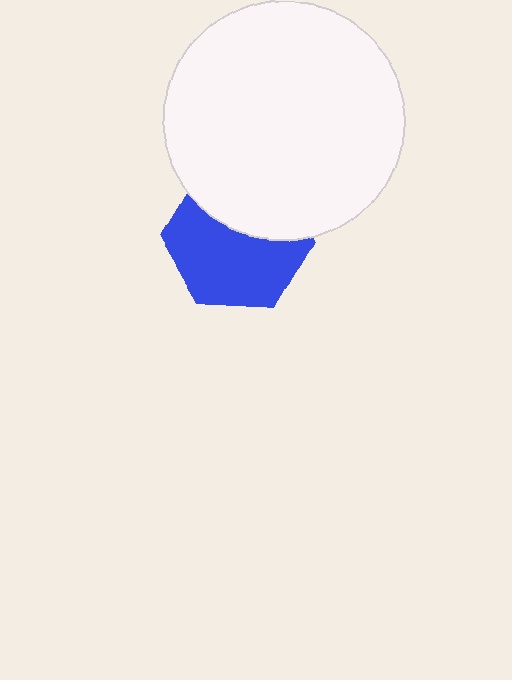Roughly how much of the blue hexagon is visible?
About half of it is visible (roughly 62%).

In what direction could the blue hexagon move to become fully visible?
The blue hexagon could move down. That would shift it out from behind the white circle entirely.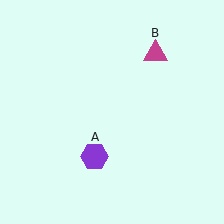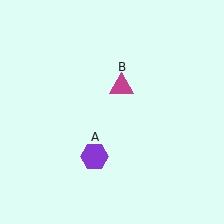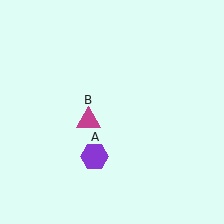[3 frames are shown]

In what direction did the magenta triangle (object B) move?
The magenta triangle (object B) moved down and to the left.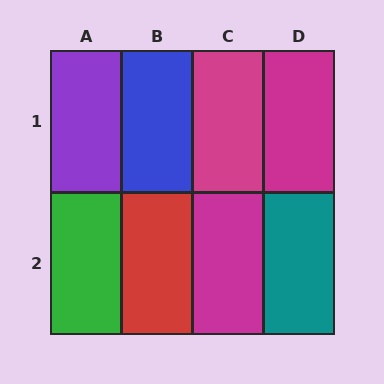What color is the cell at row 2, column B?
Red.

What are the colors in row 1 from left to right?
Purple, blue, magenta, magenta.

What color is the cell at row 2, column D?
Teal.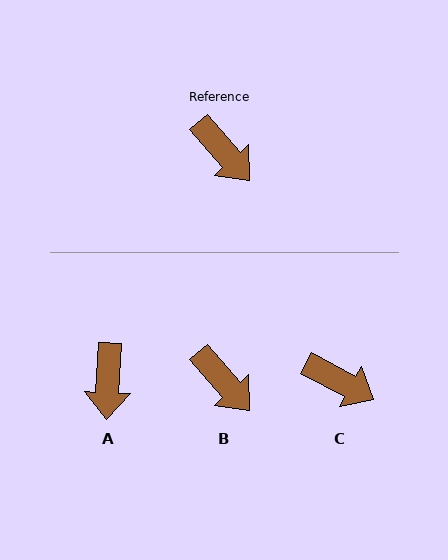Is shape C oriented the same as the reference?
No, it is off by about 20 degrees.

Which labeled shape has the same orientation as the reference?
B.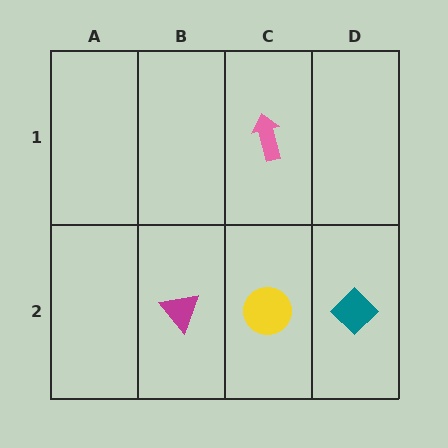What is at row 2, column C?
A yellow circle.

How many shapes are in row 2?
3 shapes.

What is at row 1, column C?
A pink arrow.